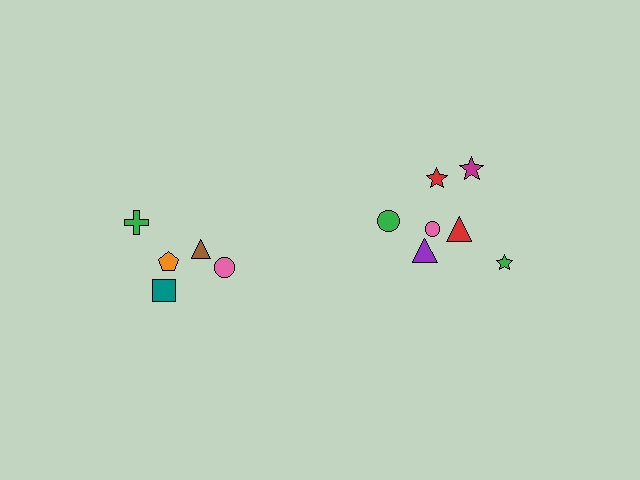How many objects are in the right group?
There are 7 objects.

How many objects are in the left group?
There are 5 objects.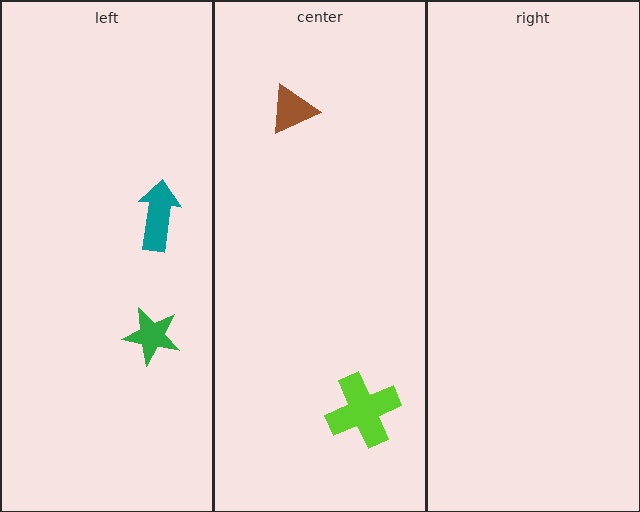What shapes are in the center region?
The brown triangle, the lime cross.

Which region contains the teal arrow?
The left region.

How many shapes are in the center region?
2.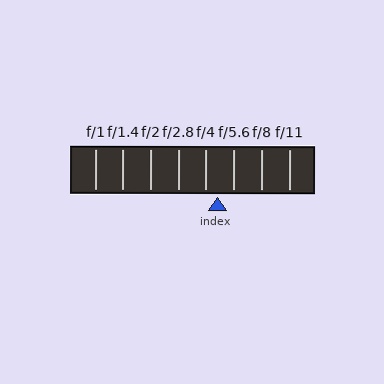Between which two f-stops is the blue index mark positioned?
The index mark is between f/4 and f/5.6.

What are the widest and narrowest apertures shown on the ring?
The widest aperture shown is f/1 and the narrowest is f/11.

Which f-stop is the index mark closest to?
The index mark is closest to f/4.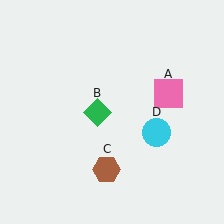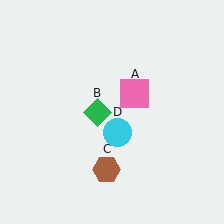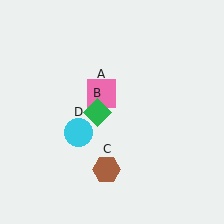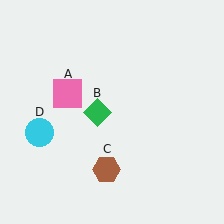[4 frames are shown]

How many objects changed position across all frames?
2 objects changed position: pink square (object A), cyan circle (object D).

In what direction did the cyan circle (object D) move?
The cyan circle (object D) moved left.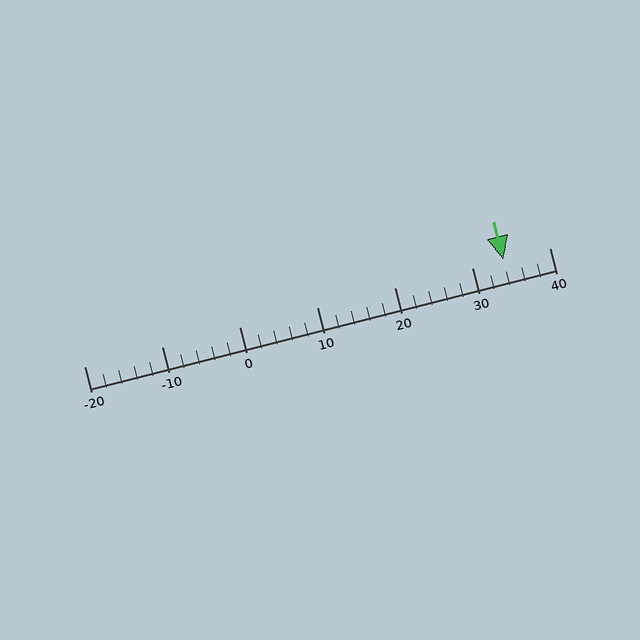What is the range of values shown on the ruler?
The ruler shows values from -20 to 40.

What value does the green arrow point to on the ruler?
The green arrow points to approximately 34.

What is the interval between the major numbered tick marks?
The major tick marks are spaced 10 units apart.